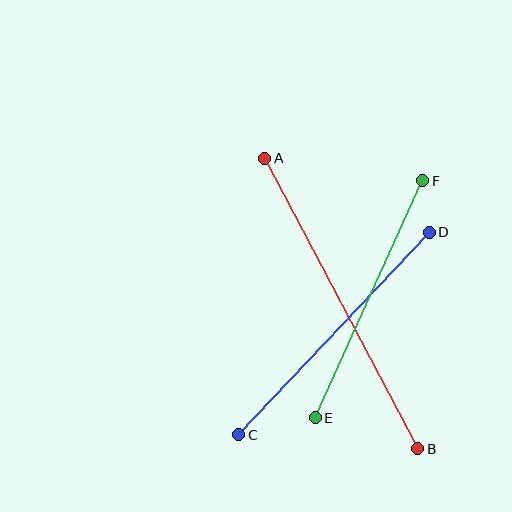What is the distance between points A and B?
The distance is approximately 328 pixels.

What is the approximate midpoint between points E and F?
The midpoint is at approximately (369, 299) pixels.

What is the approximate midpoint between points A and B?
The midpoint is at approximately (341, 303) pixels.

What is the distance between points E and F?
The distance is approximately 260 pixels.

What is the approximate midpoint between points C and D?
The midpoint is at approximately (334, 333) pixels.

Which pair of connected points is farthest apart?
Points A and B are farthest apart.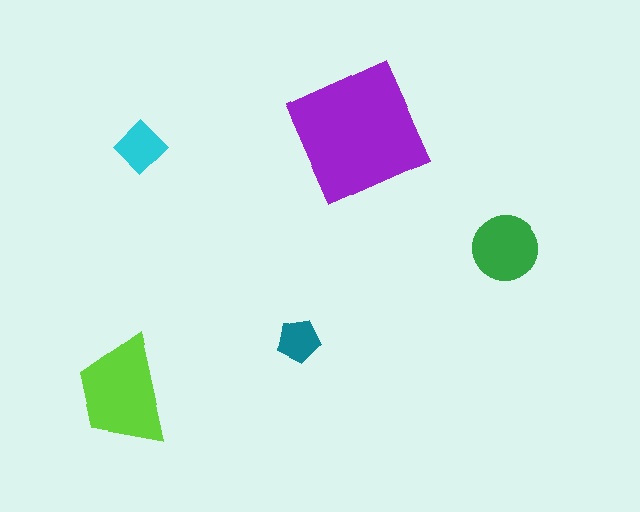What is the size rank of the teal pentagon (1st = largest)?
5th.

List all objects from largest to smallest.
The purple square, the lime trapezoid, the green circle, the cyan diamond, the teal pentagon.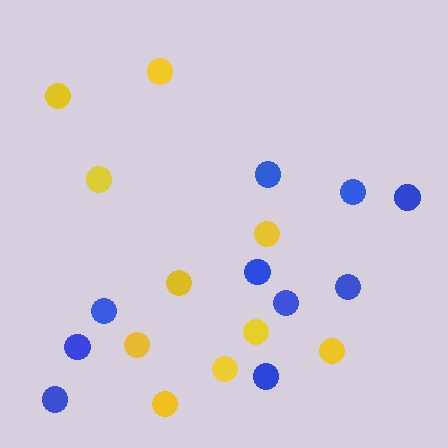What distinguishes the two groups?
There are 2 groups: one group of blue circles (10) and one group of yellow circles (10).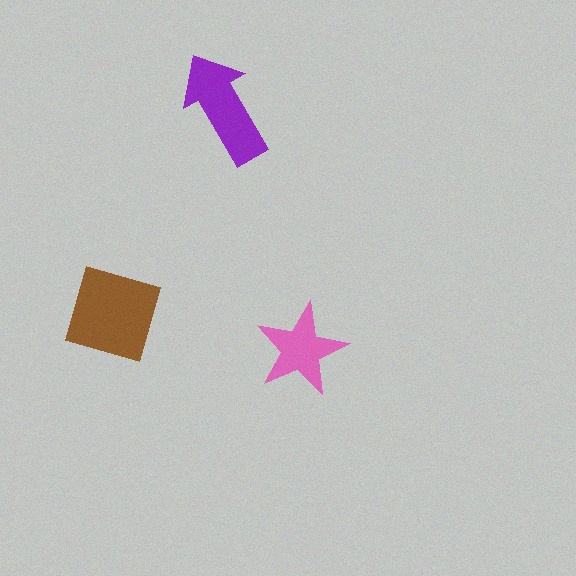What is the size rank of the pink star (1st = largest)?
3rd.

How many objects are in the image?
There are 3 objects in the image.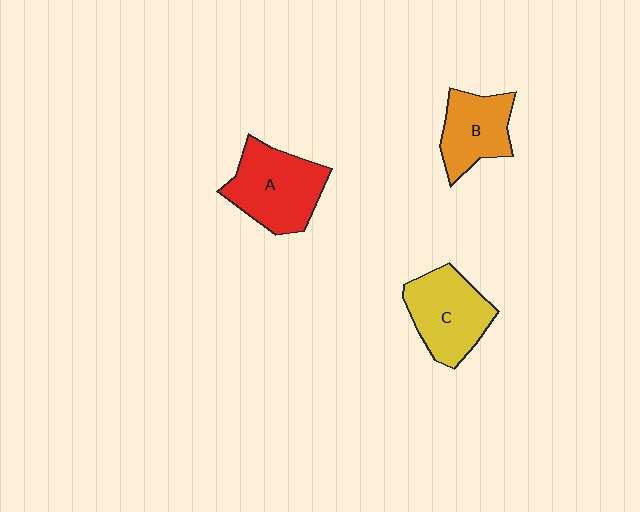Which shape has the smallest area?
Shape B (orange).